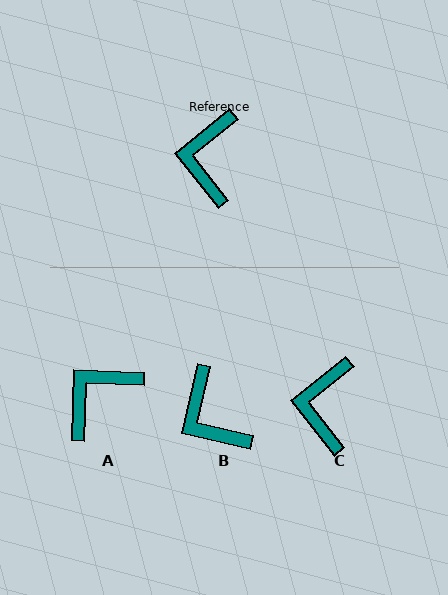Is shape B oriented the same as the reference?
No, it is off by about 38 degrees.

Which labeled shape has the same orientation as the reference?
C.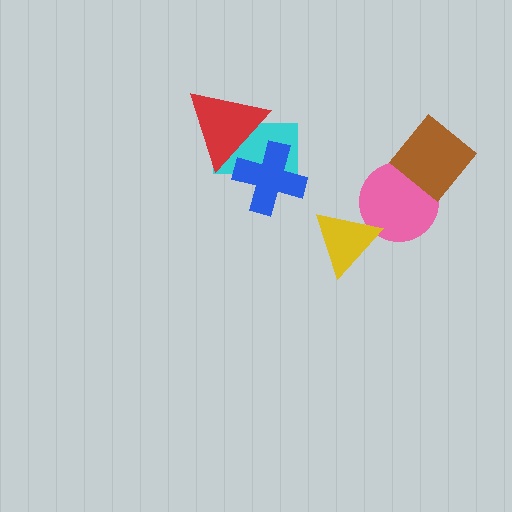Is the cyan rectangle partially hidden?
Yes, it is partially covered by another shape.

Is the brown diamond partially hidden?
No, no other shape covers it.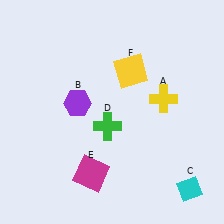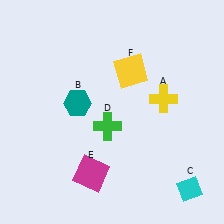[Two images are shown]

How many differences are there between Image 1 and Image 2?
There is 1 difference between the two images.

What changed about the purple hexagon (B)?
In Image 1, B is purple. In Image 2, it changed to teal.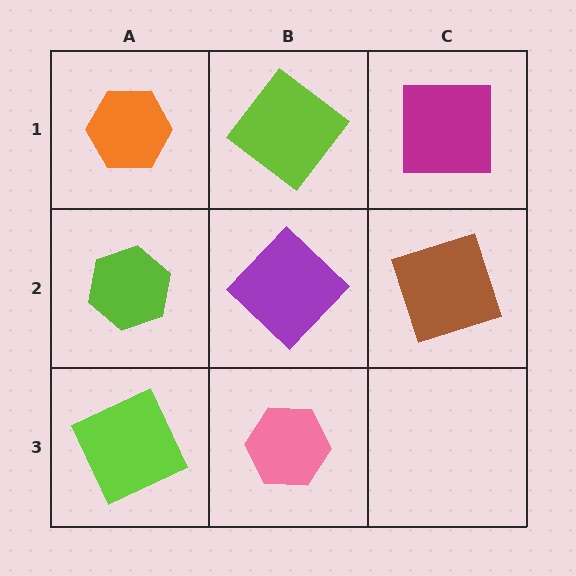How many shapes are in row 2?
3 shapes.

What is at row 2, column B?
A purple diamond.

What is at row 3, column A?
A lime square.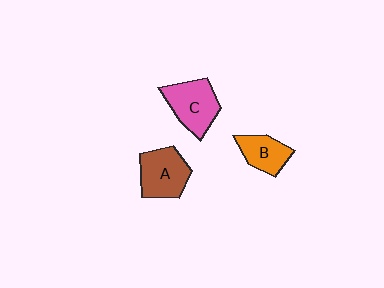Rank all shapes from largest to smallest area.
From largest to smallest: C (pink), A (brown), B (orange).